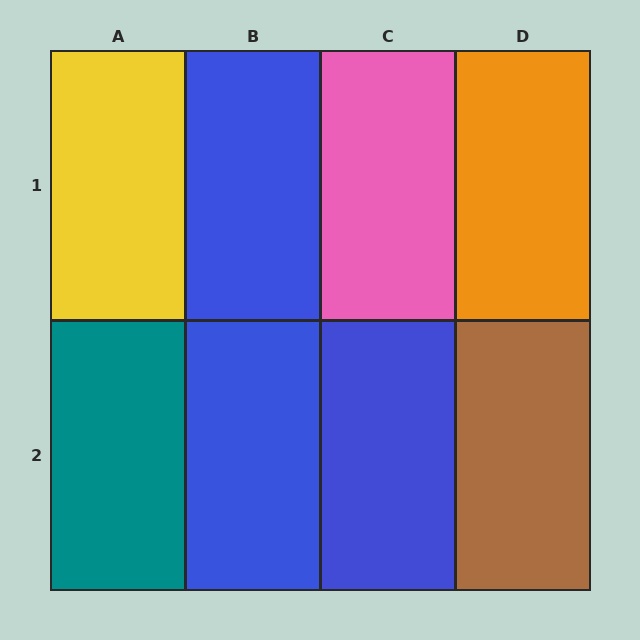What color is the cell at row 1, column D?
Orange.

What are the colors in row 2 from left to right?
Teal, blue, blue, brown.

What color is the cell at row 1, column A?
Yellow.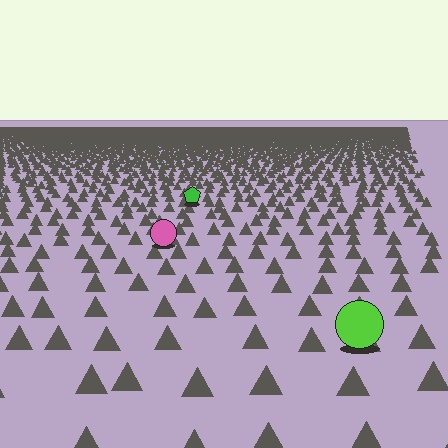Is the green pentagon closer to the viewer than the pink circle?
No. The pink circle is closer — you can tell from the texture gradient: the ground texture is coarser near it.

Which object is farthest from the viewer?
The green pentagon is farthest from the viewer. It appears smaller and the ground texture around it is denser.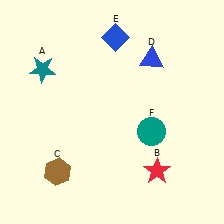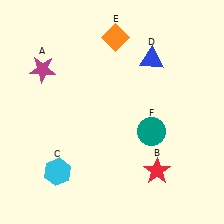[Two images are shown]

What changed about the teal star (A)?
In Image 1, A is teal. In Image 2, it changed to magenta.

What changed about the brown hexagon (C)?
In Image 1, C is brown. In Image 2, it changed to cyan.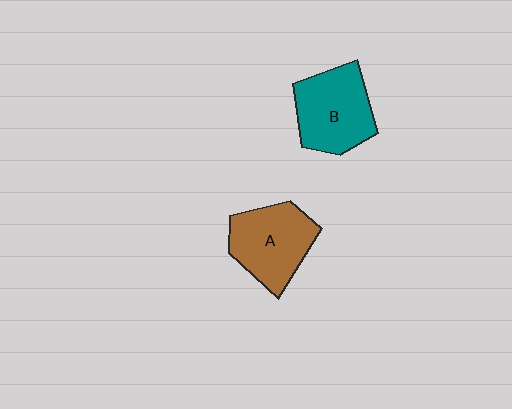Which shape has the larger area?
Shape B (teal).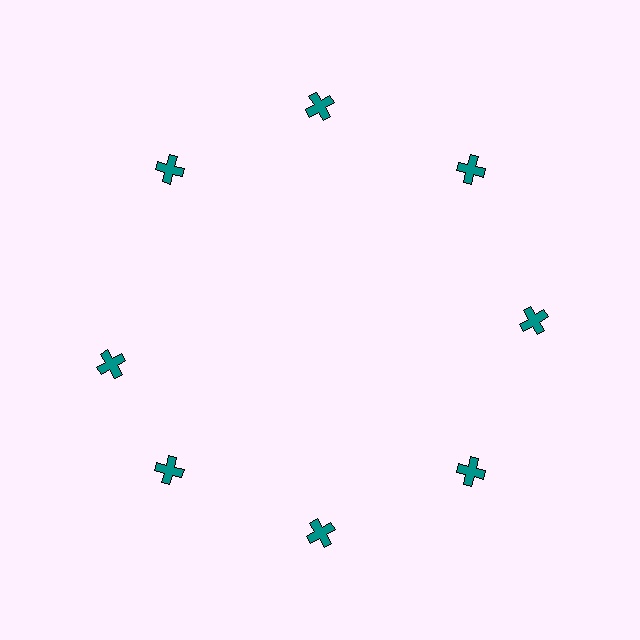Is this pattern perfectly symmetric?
No. The 8 teal crosses are arranged in a ring, but one element near the 9 o'clock position is rotated out of alignment along the ring, breaking the 8-fold rotational symmetry.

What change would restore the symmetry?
The symmetry would be restored by rotating it back into even spacing with its neighbors so that all 8 crosses sit at equal angles and equal distance from the center.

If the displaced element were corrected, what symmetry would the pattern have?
It would have 8-fold rotational symmetry — the pattern would map onto itself every 45 degrees.